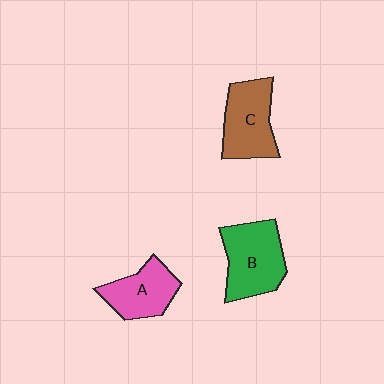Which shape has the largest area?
Shape B (green).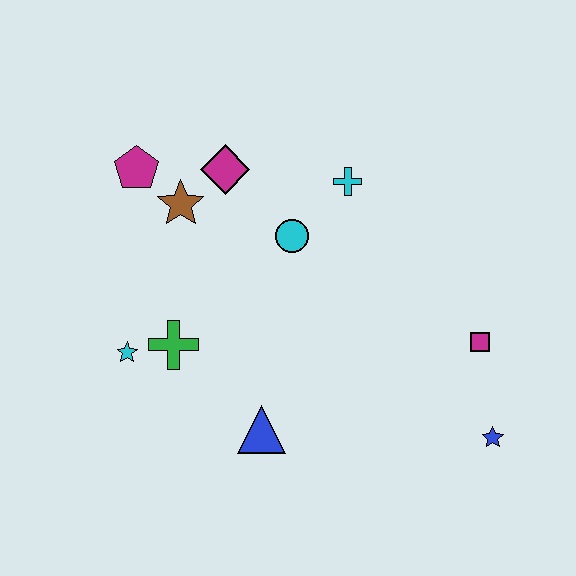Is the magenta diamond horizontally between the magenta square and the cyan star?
Yes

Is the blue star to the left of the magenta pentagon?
No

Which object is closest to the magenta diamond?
The brown star is closest to the magenta diamond.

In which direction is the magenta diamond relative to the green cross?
The magenta diamond is above the green cross.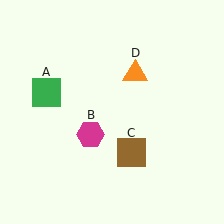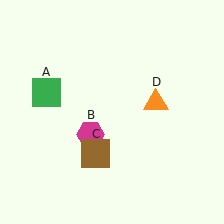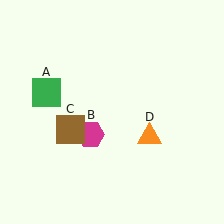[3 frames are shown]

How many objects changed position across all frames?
2 objects changed position: brown square (object C), orange triangle (object D).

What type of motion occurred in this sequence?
The brown square (object C), orange triangle (object D) rotated clockwise around the center of the scene.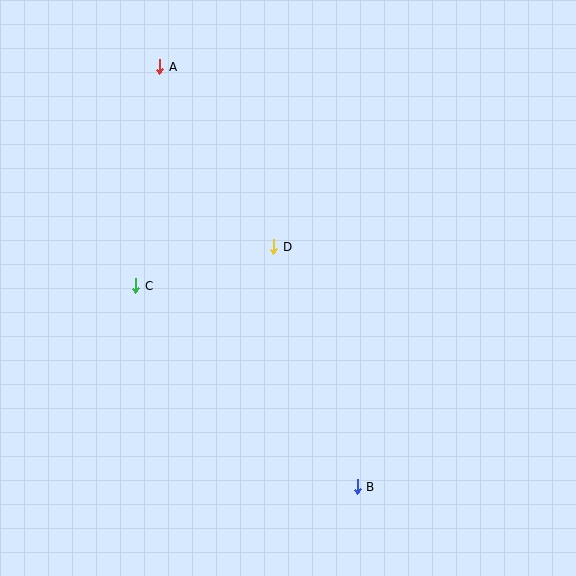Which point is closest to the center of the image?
Point D at (274, 247) is closest to the center.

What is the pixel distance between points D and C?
The distance between D and C is 143 pixels.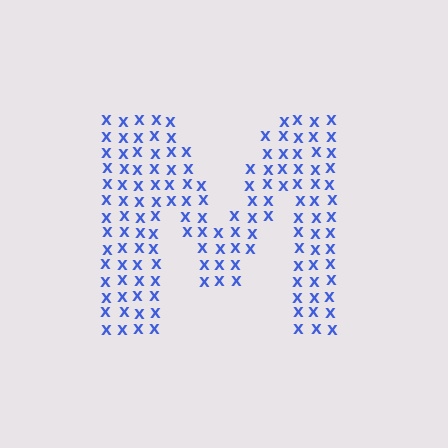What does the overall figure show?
The overall figure shows the letter M.